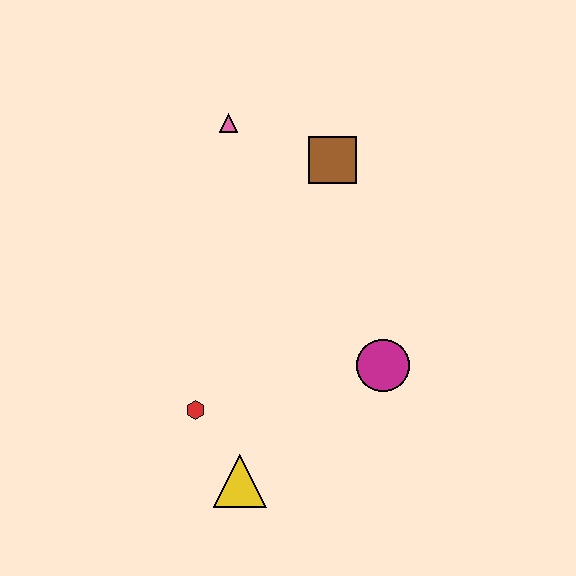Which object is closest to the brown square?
The pink triangle is closest to the brown square.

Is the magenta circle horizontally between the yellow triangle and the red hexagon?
No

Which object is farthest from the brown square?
The yellow triangle is farthest from the brown square.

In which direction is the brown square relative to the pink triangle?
The brown square is to the right of the pink triangle.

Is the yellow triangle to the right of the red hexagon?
Yes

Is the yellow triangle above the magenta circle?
No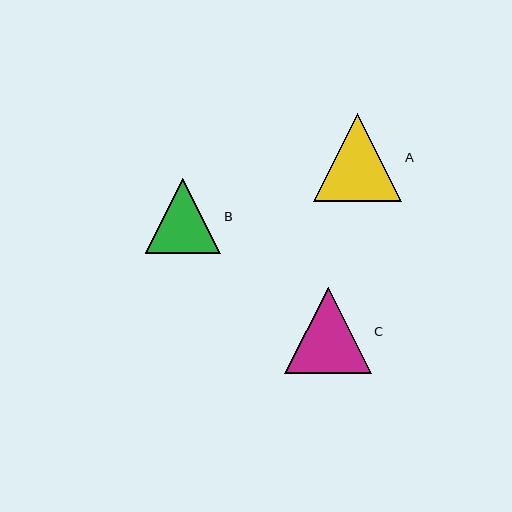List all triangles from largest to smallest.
From largest to smallest: A, C, B.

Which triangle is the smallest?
Triangle B is the smallest with a size of approximately 76 pixels.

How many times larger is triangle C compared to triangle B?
Triangle C is approximately 1.1 times the size of triangle B.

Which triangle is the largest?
Triangle A is the largest with a size of approximately 88 pixels.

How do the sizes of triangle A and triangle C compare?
Triangle A and triangle C are approximately the same size.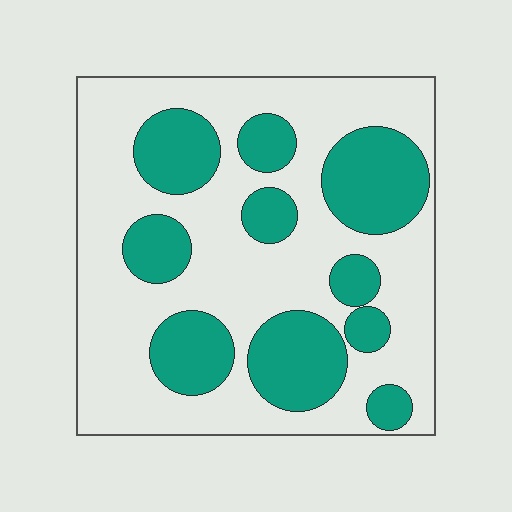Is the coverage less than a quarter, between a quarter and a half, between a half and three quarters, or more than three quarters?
Between a quarter and a half.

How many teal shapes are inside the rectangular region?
10.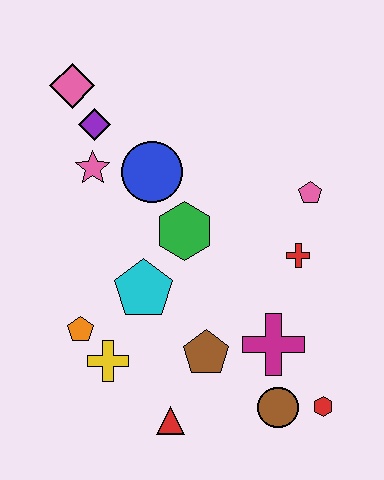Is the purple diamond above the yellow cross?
Yes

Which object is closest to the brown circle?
The red hexagon is closest to the brown circle.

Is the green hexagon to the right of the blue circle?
Yes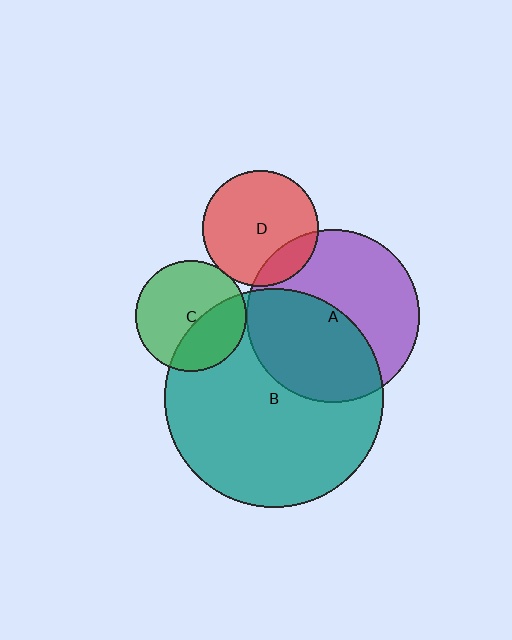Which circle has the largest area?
Circle B (teal).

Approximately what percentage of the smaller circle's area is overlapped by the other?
Approximately 50%.